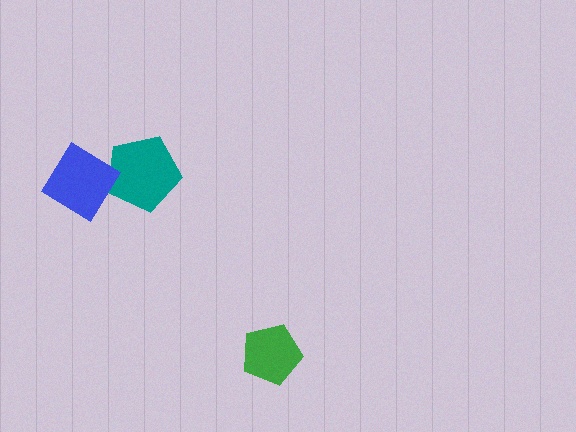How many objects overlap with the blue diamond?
1 object overlaps with the blue diamond.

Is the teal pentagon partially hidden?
Yes, it is partially covered by another shape.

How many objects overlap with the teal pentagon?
1 object overlaps with the teal pentagon.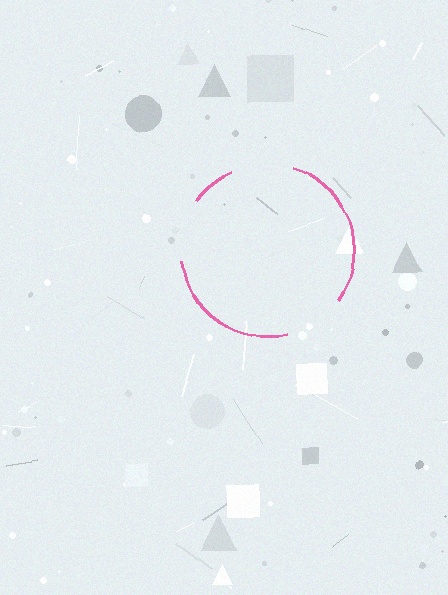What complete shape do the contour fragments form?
The contour fragments form a circle.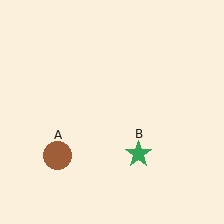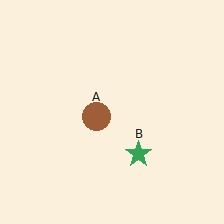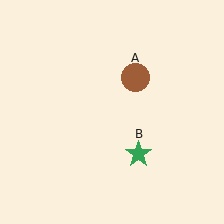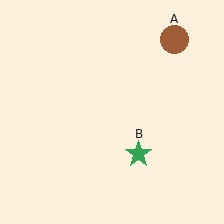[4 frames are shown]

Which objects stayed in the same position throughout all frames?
Green star (object B) remained stationary.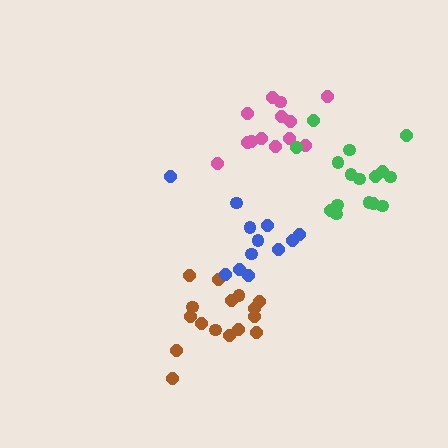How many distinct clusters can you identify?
There are 4 distinct clusters.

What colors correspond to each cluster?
The clusters are colored: brown, blue, pink, green.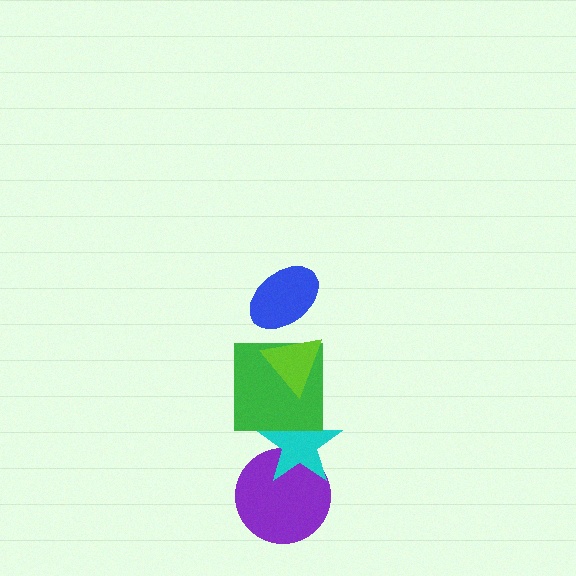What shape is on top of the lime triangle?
The blue ellipse is on top of the lime triangle.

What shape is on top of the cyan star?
The green square is on top of the cyan star.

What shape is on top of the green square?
The lime triangle is on top of the green square.